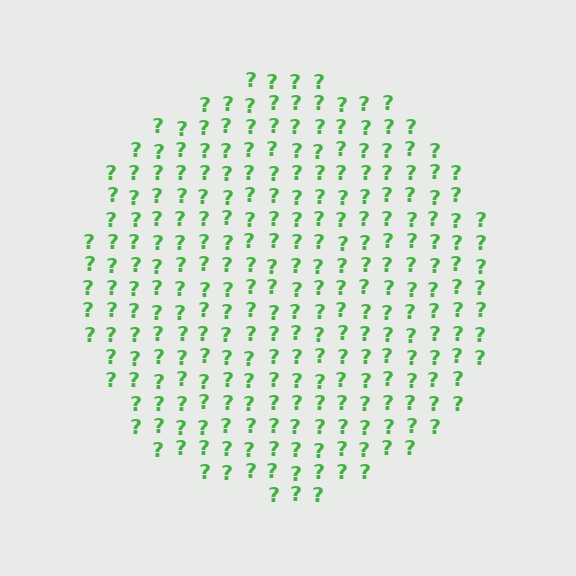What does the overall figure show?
The overall figure shows a circle.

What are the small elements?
The small elements are question marks.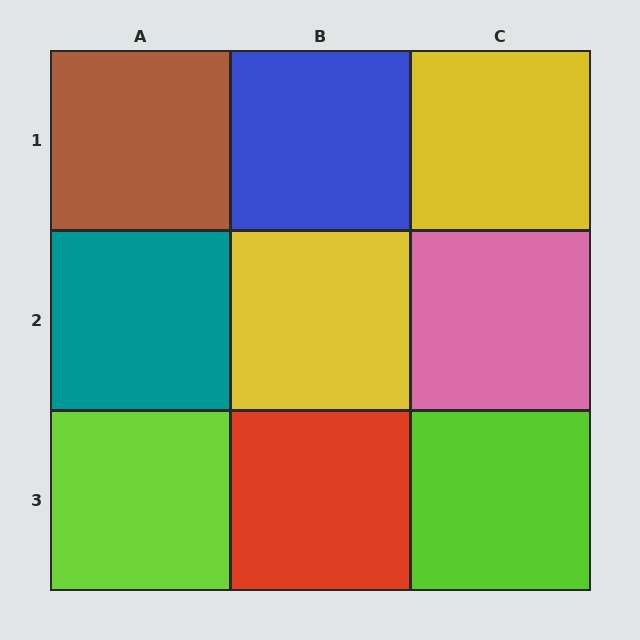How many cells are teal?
1 cell is teal.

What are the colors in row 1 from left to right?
Brown, blue, yellow.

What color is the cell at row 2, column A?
Teal.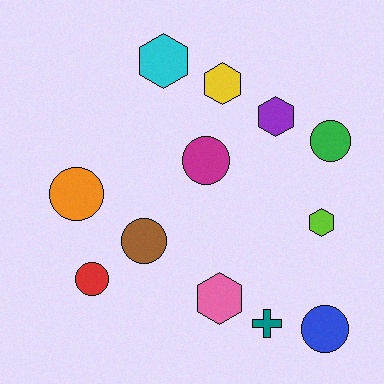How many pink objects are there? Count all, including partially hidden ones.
There is 1 pink object.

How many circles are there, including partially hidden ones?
There are 6 circles.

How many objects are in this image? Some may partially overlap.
There are 12 objects.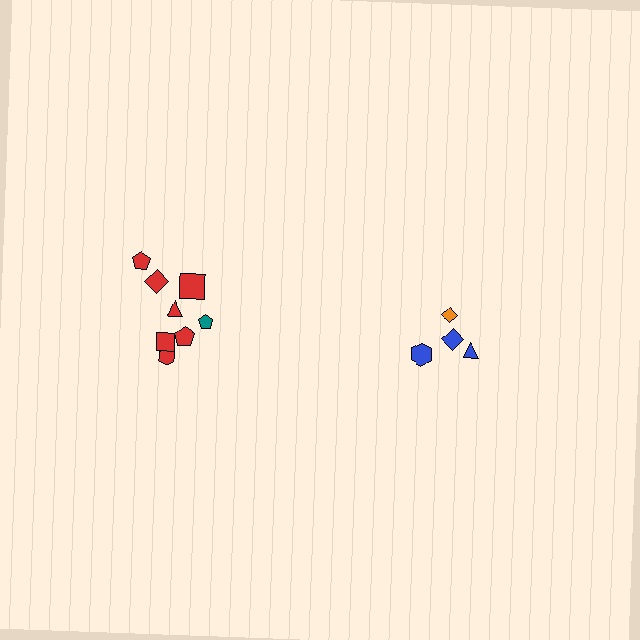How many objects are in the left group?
There are 8 objects.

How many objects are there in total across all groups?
There are 12 objects.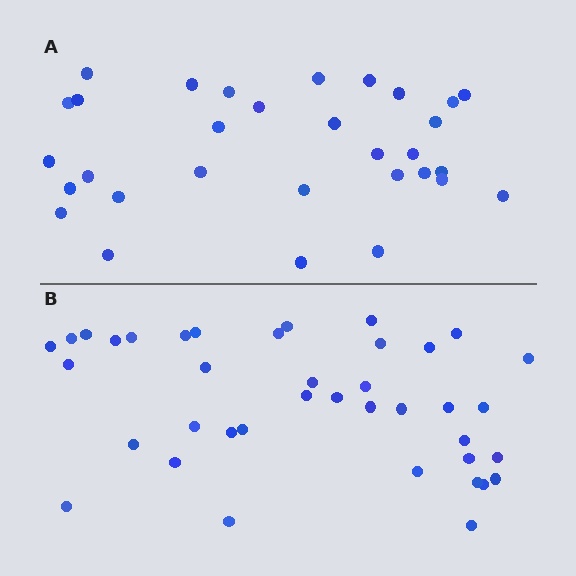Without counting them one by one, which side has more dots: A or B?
Region B (the bottom region) has more dots.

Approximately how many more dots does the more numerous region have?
Region B has roughly 8 or so more dots than region A.